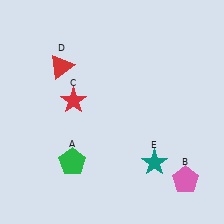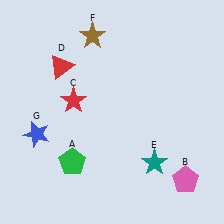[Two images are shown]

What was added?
A brown star (F), a blue star (G) were added in Image 2.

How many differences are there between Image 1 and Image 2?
There are 2 differences between the two images.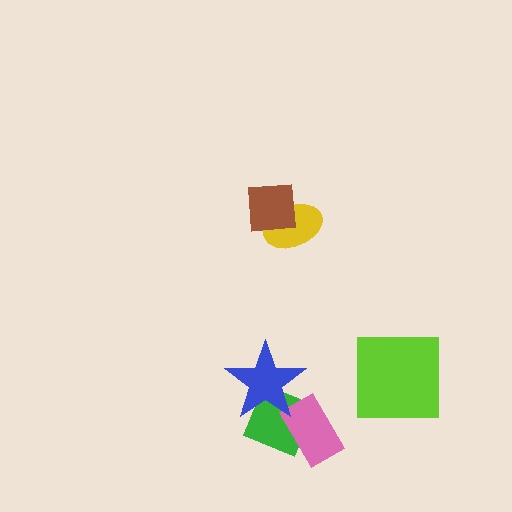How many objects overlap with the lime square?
0 objects overlap with the lime square.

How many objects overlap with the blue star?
2 objects overlap with the blue star.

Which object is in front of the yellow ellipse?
The brown square is in front of the yellow ellipse.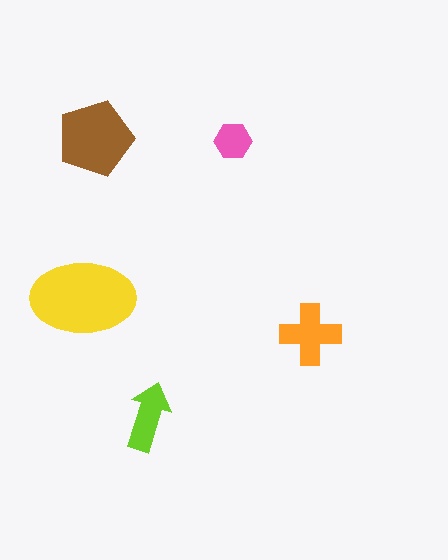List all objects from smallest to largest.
The pink hexagon, the lime arrow, the orange cross, the brown pentagon, the yellow ellipse.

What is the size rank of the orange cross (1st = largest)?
3rd.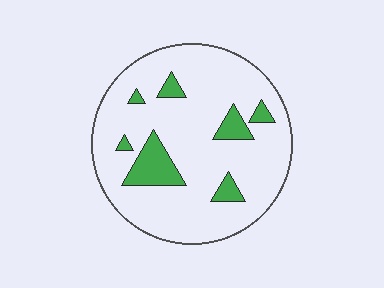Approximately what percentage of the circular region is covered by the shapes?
Approximately 15%.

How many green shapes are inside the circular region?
7.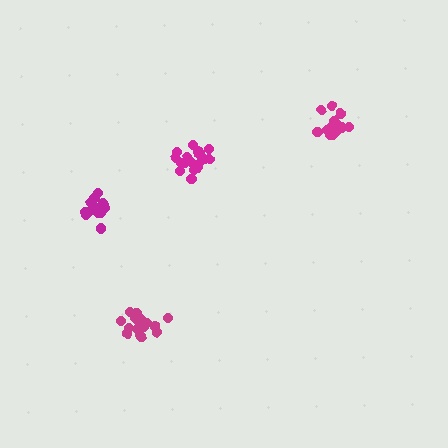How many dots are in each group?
Group 1: 18 dots, Group 2: 16 dots, Group 3: 19 dots, Group 4: 13 dots (66 total).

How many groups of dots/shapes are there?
There are 4 groups.